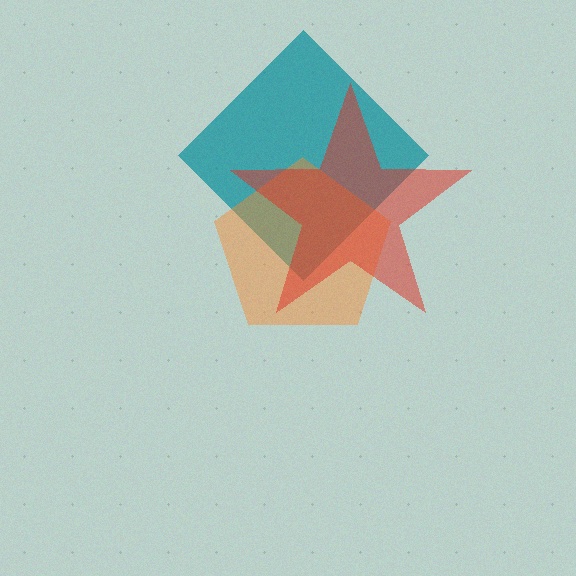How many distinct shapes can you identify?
There are 3 distinct shapes: a teal diamond, an orange pentagon, a red star.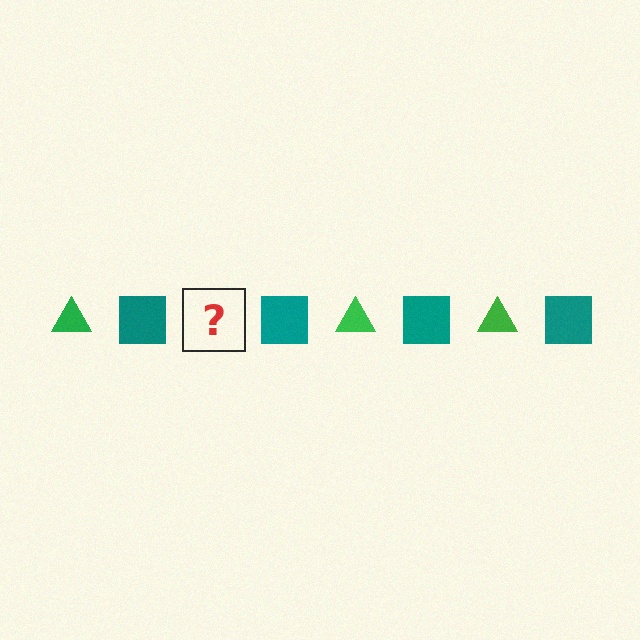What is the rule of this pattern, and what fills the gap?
The rule is that the pattern alternates between green triangle and teal square. The gap should be filled with a green triangle.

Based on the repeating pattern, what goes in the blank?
The blank should be a green triangle.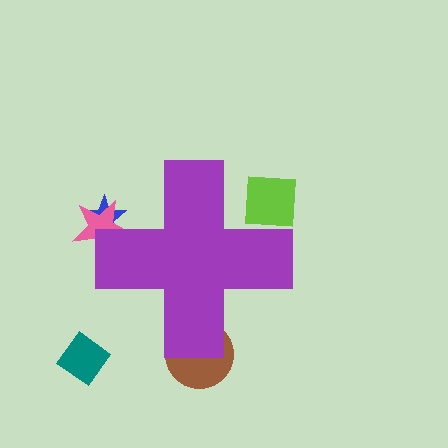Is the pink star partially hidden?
Yes, the pink star is partially hidden behind the purple cross.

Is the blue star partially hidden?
Yes, the blue star is partially hidden behind the purple cross.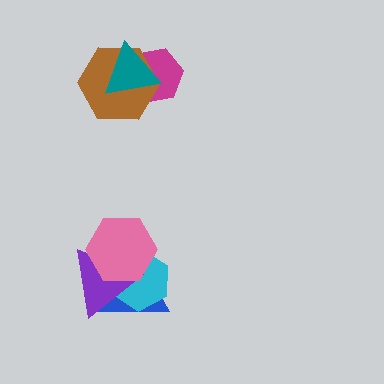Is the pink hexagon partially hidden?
No, no other shape covers it.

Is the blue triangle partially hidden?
Yes, it is partially covered by another shape.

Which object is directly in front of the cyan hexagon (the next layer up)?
The purple triangle is directly in front of the cyan hexagon.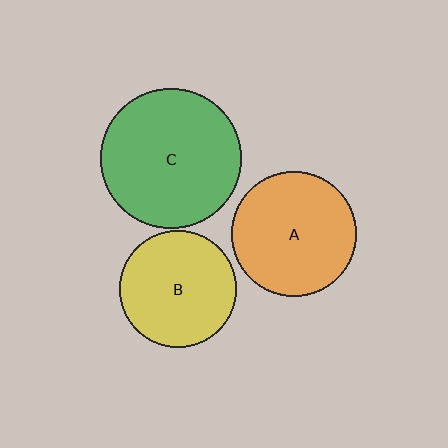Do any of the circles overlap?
No, none of the circles overlap.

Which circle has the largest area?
Circle C (green).